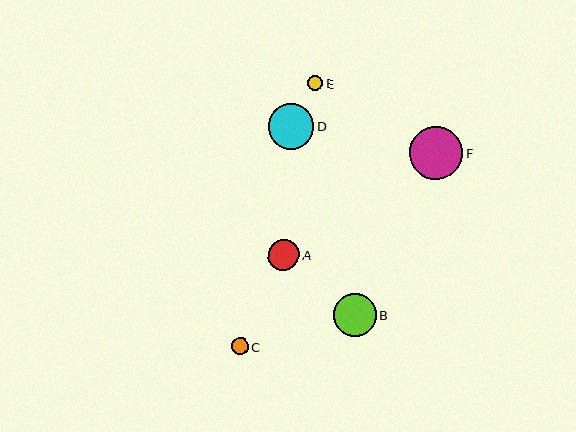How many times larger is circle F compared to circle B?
Circle F is approximately 1.2 times the size of circle B.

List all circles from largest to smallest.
From largest to smallest: F, D, B, A, C, E.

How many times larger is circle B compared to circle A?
Circle B is approximately 1.4 times the size of circle A.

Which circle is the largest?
Circle F is the largest with a size of approximately 53 pixels.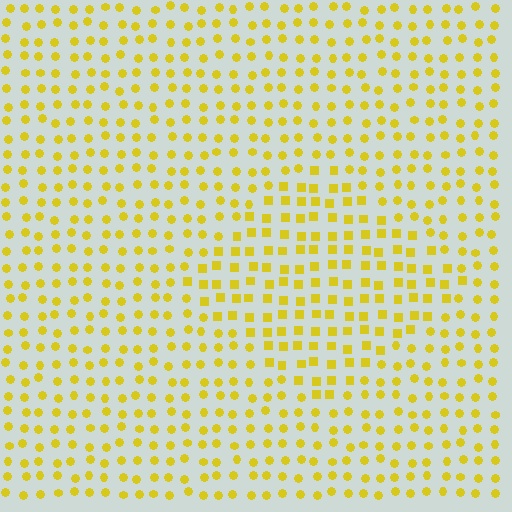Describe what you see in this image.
The image is filled with small yellow elements arranged in a uniform grid. A diamond-shaped region contains squares, while the surrounding area contains circles. The boundary is defined purely by the change in element shape.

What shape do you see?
I see a diamond.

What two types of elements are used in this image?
The image uses squares inside the diamond region and circles outside it.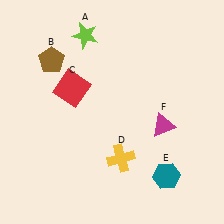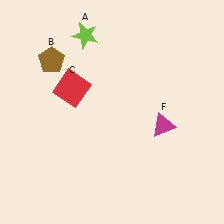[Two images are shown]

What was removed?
The yellow cross (D), the teal hexagon (E) were removed in Image 2.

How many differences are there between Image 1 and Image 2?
There are 2 differences between the two images.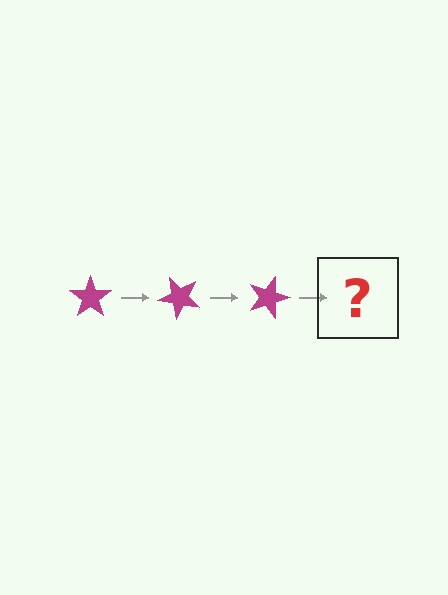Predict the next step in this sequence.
The next step is a magenta star rotated 135 degrees.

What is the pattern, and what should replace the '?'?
The pattern is that the star rotates 45 degrees each step. The '?' should be a magenta star rotated 135 degrees.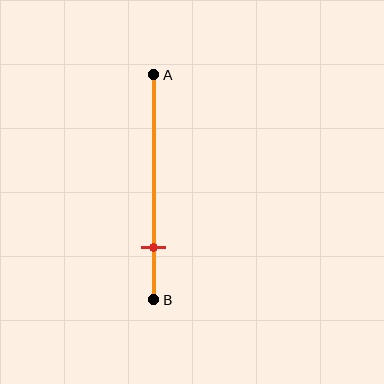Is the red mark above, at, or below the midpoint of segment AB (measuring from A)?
The red mark is below the midpoint of segment AB.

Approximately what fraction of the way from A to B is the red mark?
The red mark is approximately 75% of the way from A to B.